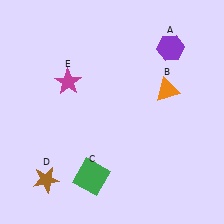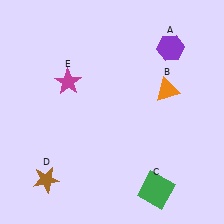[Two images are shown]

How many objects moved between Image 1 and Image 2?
1 object moved between the two images.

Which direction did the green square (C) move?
The green square (C) moved right.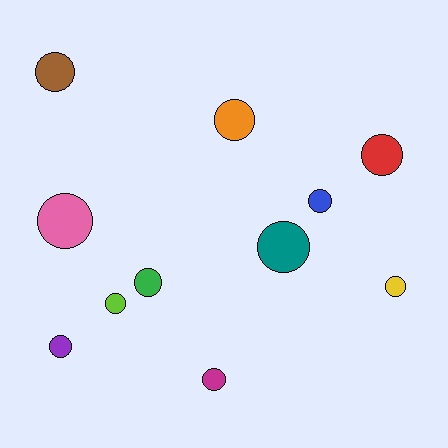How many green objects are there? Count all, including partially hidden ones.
There is 1 green object.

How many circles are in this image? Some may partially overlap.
There are 11 circles.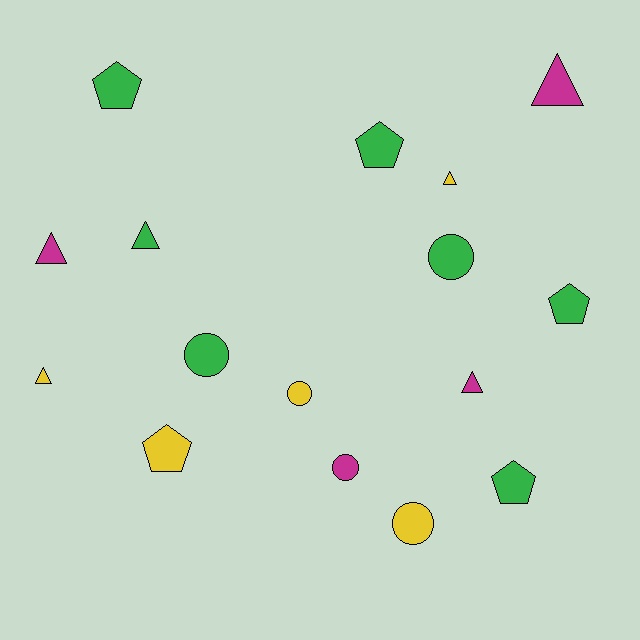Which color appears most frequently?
Green, with 7 objects.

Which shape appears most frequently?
Triangle, with 6 objects.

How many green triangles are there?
There is 1 green triangle.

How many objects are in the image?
There are 16 objects.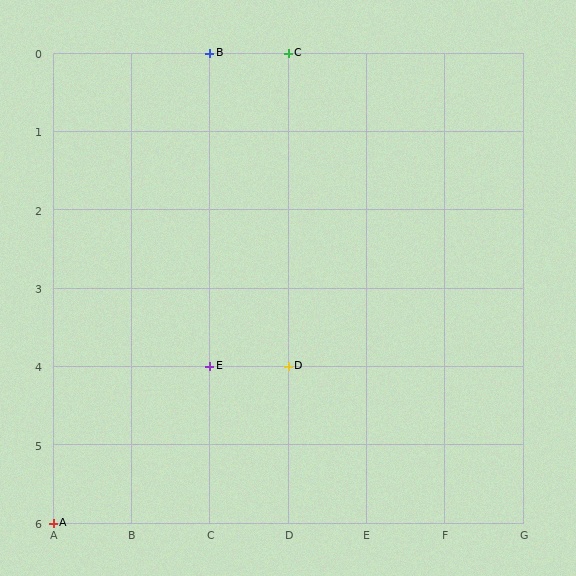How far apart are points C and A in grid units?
Points C and A are 3 columns and 6 rows apart (about 6.7 grid units diagonally).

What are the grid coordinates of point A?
Point A is at grid coordinates (A, 6).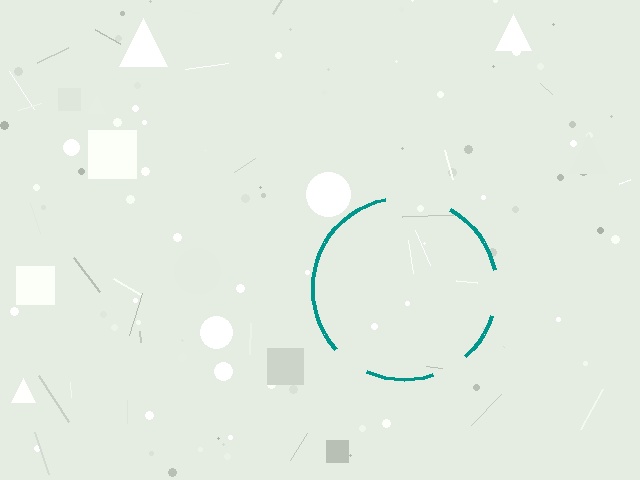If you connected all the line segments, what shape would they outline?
They would outline a circle.